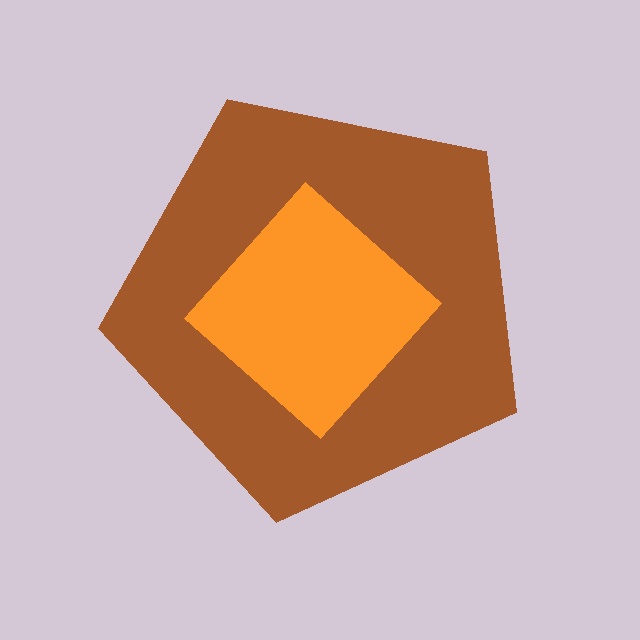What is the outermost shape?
The brown pentagon.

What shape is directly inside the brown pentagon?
The orange diamond.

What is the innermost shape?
The orange diamond.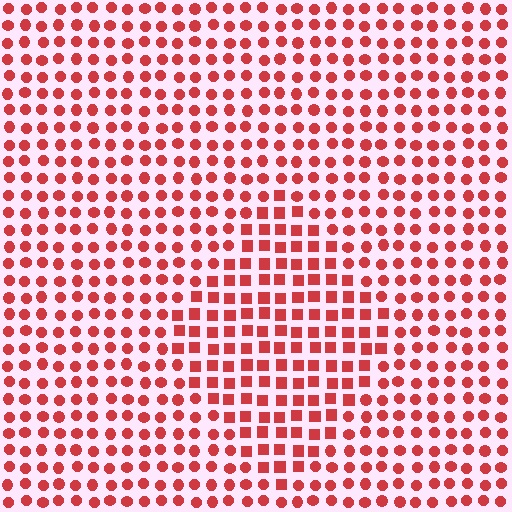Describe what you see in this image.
The image is filled with small red elements arranged in a uniform grid. A diamond-shaped region contains squares, while the surrounding area contains circles. The boundary is defined purely by the change in element shape.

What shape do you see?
I see a diamond.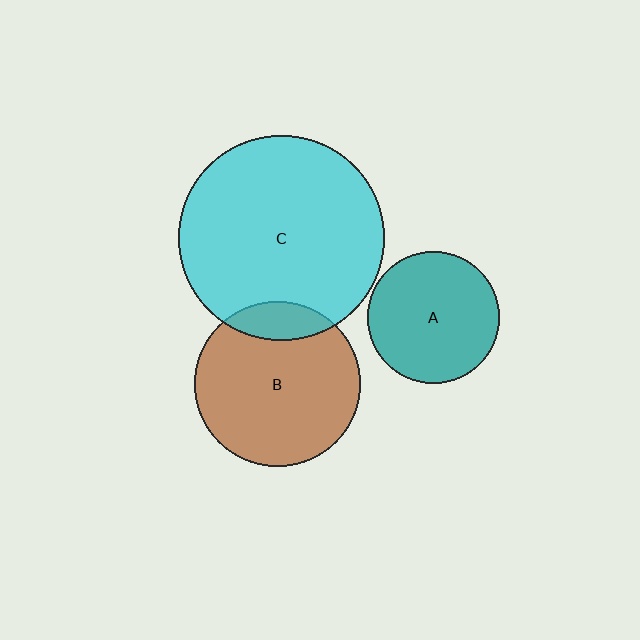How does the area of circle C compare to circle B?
Approximately 1.5 times.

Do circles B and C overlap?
Yes.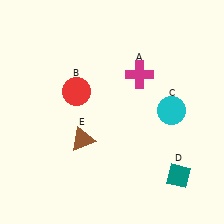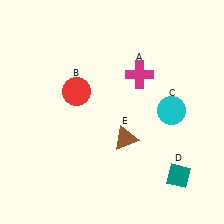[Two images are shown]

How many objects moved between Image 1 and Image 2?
1 object moved between the two images.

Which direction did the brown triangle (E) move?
The brown triangle (E) moved right.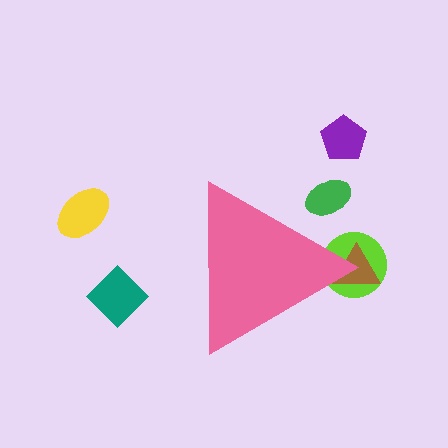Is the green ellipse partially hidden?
Yes, the green ellipse is partially hidden behind the pink triangle.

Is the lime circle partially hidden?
Yes, the lime circle is partially hidden behind the pink triangle.